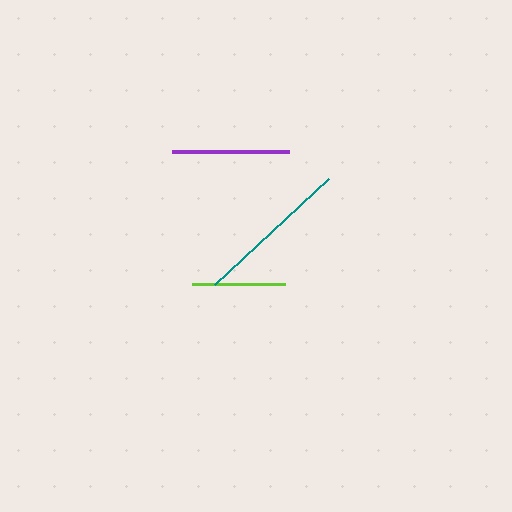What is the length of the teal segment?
The teal segment is approximately 156 pixels long.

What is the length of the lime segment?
The lime segment is approximately 93 pixels long.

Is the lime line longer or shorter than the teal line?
The teal line is longer than the lime line.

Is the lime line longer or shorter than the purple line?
The purple line is longer than the lime line.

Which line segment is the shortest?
The lime line is the shortest at approximately 93 pixels.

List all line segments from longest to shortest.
From longest to shortest: teal, purple, lime.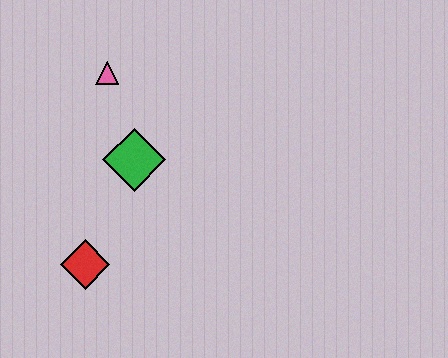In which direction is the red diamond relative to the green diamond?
The red diamond is below the green diamond.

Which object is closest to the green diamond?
The pink triangle is closest to the green diamond.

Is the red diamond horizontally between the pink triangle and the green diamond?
No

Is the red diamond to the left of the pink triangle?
Yes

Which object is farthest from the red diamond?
The pink triangle is farthest from the red diamond.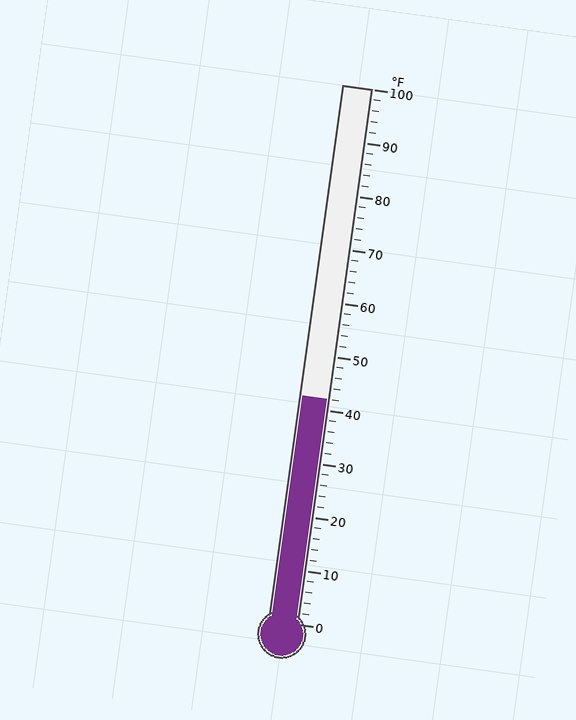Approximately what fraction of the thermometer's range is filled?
The thermometer is filled to approximately 40% of its range.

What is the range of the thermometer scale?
The thermometer scale ranges from 0°F to 100°F.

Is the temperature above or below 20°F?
The temperature is above 20°F.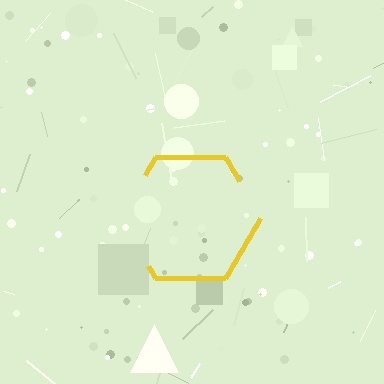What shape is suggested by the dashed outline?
The dashed outline suggests a hexagon.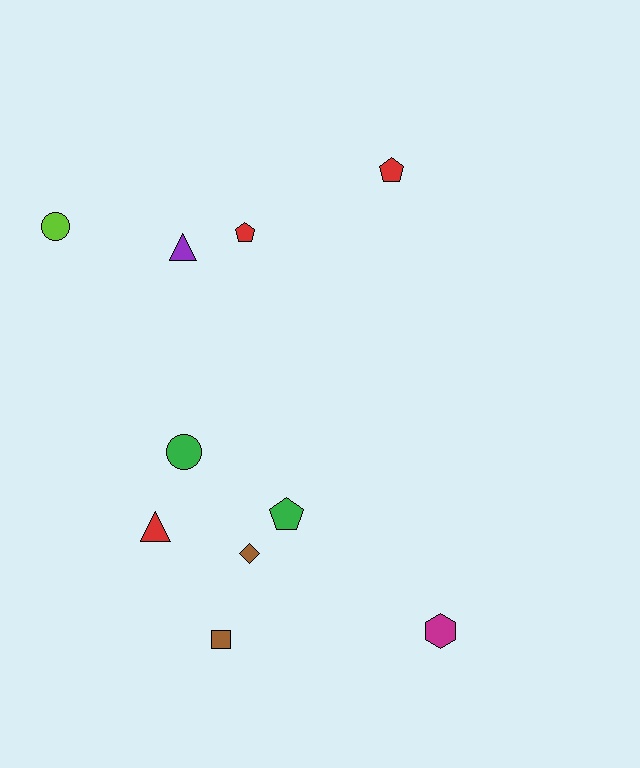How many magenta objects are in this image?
There is 1 magenta object.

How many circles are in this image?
There are 2 circles.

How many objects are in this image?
There are 10 objects.